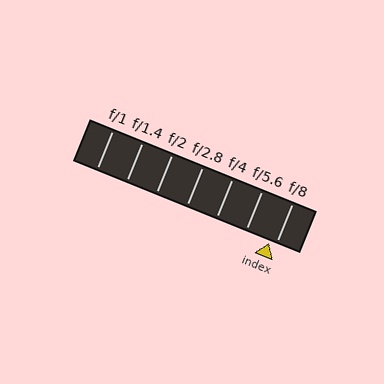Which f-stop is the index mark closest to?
The index mark is closest to f/8.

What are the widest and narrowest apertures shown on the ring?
The widest aperture shown is f/1 and the narrowest is f/8.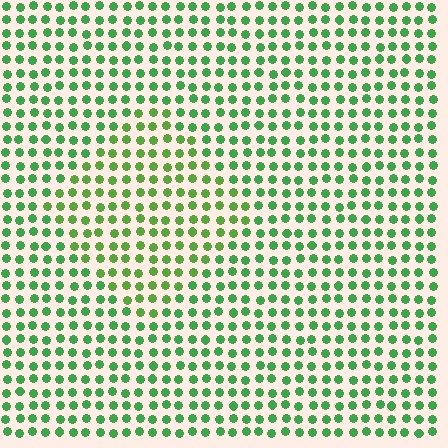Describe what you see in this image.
The image is filled with small green elements in a uniform arrangement. A diamond-shaped region is visible where the elements are tinted to a slightly different hue, forming a subtle color boundary.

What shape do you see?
I see a diamond.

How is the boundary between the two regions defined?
The boundary is defined purely by a slight shift in hue (about 25 degrees). Spacing, size, and orientation are identical on both sides.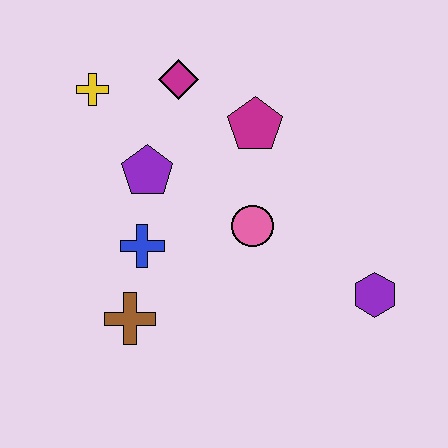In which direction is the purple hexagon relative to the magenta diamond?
The purple hexagon is below the magenta diamond.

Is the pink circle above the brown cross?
Yes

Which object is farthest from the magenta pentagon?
The brown cross is farthest from the magenta pentagon.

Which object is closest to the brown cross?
The blue cross is closest to the brown cross.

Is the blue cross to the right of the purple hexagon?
No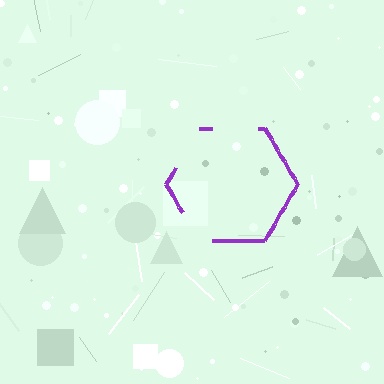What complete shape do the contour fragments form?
The contour fragments form a hexagon.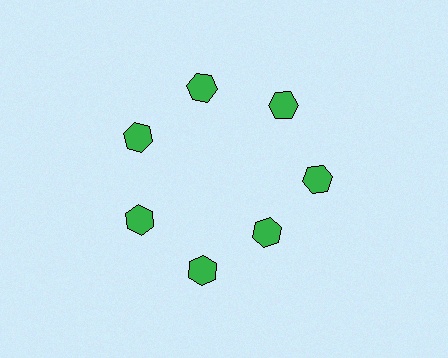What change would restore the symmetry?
The symmetry would be restored by moving it outward, back onto the ring so that all 7 hexagons sit at equal angles and equal distance from the center.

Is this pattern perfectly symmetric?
No. The 7 green hexagons are arranged in a ring, but one element near the 5 o'clock position is pulled inward toward the center, breaking the 7-fold rotational symmetry.